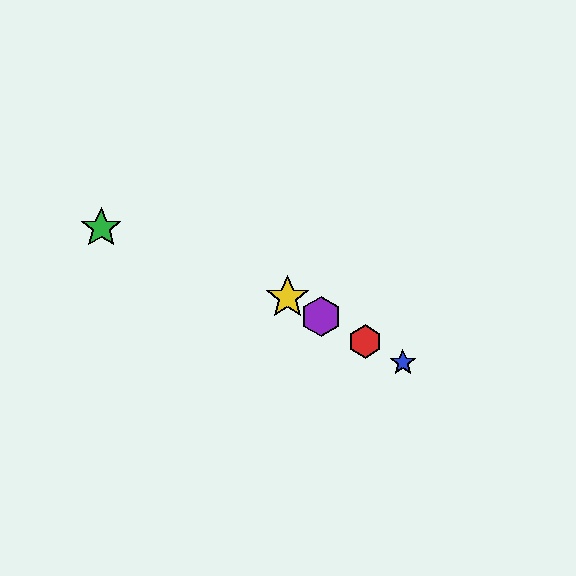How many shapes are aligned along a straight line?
4 shapes (the red hexagon, the blue star, the yellow star, the purple hexagon) are aligned along a straight line.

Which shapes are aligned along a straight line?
The red hexagon, the blue star, the yellow star, the purple hexagon are aligned along a straight line.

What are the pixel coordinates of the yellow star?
The yellow star is at (287, 298).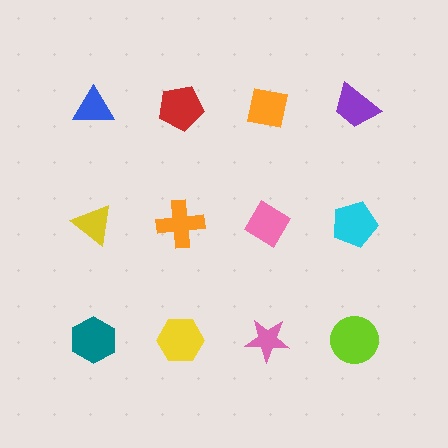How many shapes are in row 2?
4 shapes.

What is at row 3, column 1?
A teal hexagon.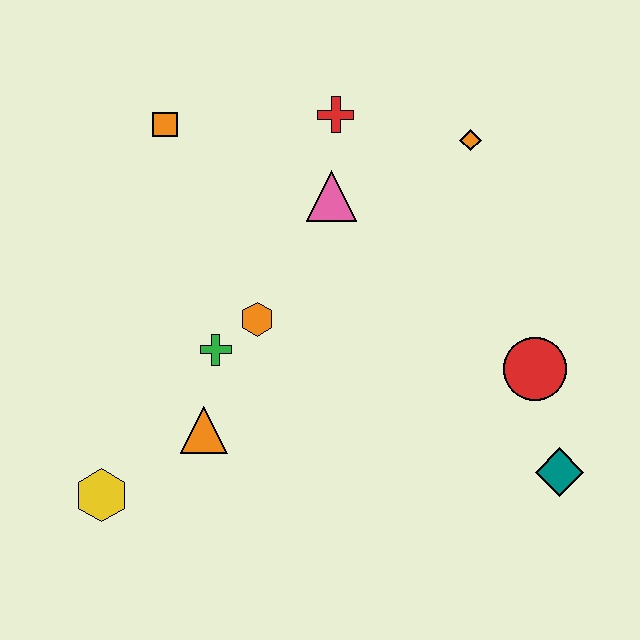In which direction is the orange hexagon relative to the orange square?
The orange hexagon is below the orange square.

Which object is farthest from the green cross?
The teal diamond is farthest from the green cross.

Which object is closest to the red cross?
The pink triangle is closest to the red cross.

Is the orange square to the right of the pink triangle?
No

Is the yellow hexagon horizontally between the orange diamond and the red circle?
No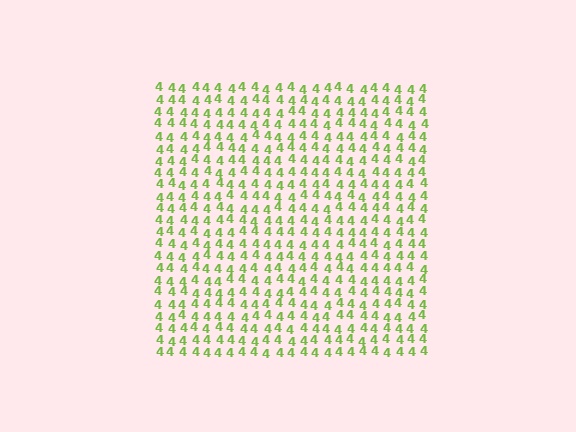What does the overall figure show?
The overall figure shows a square.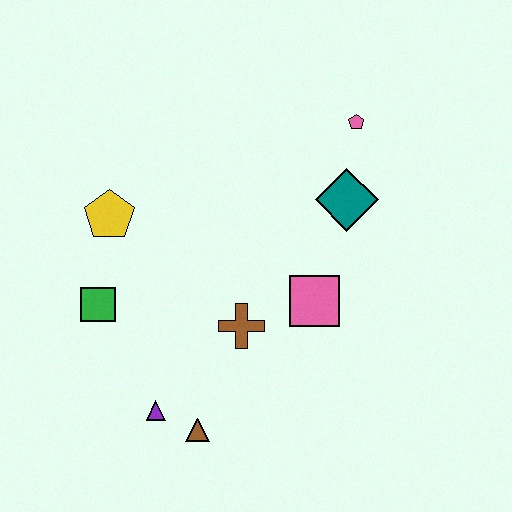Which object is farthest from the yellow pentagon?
The pink pentagon is farthest from the yellow pentagon.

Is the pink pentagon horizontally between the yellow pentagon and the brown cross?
No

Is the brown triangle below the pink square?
Yes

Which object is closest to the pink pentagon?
The teal diamond is closest to the pink pentagon.